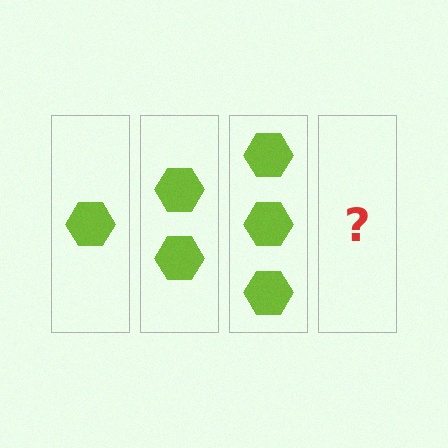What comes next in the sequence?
The next element should be 4 hexagons.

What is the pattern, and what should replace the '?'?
The pattern is that each step adds one more hexagon. The '?' should be 4 hexagons.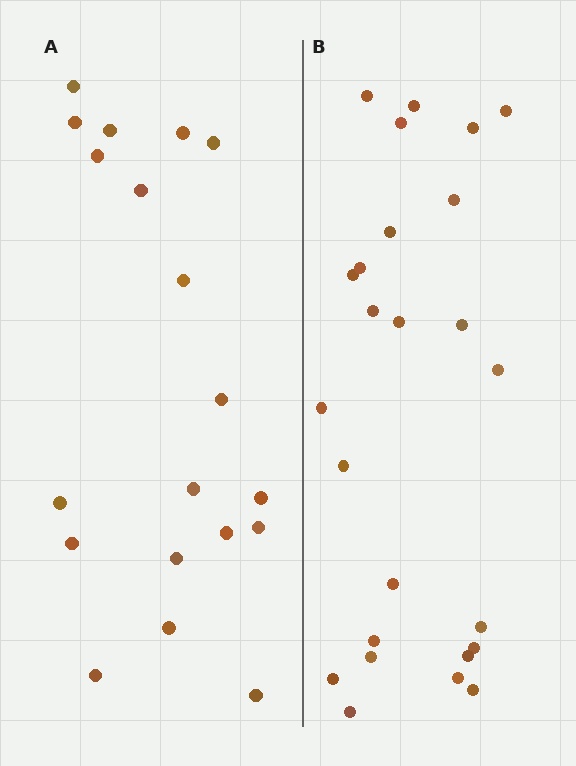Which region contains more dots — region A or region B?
Region B (the right region) has more dots.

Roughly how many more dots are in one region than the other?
Region B has about 6 more dots than region A.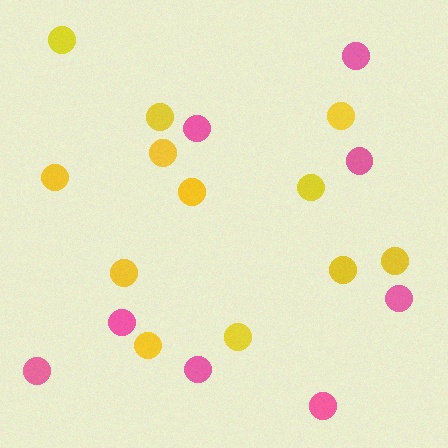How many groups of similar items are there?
There are 2 groups: one group of yellow circles (12) and one group of pink circles (8).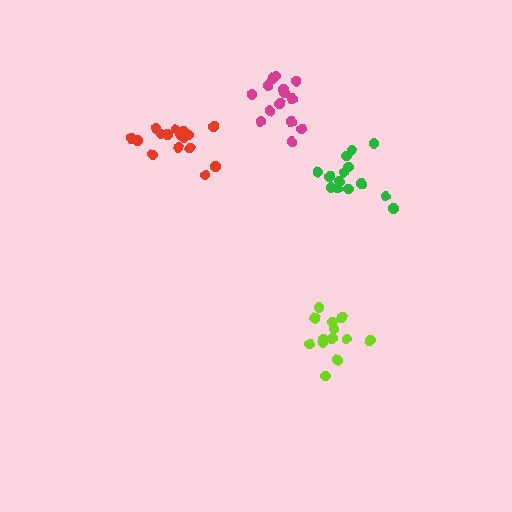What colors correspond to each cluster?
The clusters are colored: green, red, magenta, lime.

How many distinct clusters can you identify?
There are 4 distinct clusters.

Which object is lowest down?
The lime cluster is bottommost.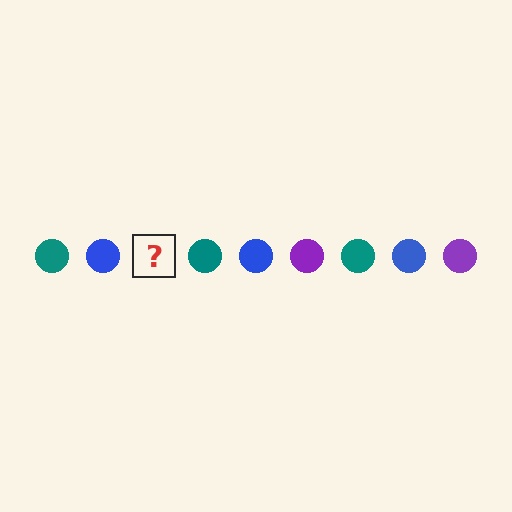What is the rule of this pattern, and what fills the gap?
The rule is that the pattern cycles through teal, blue, purple circles. The gap should be filled with a purple circle.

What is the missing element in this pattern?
The missing element is a purple circle.